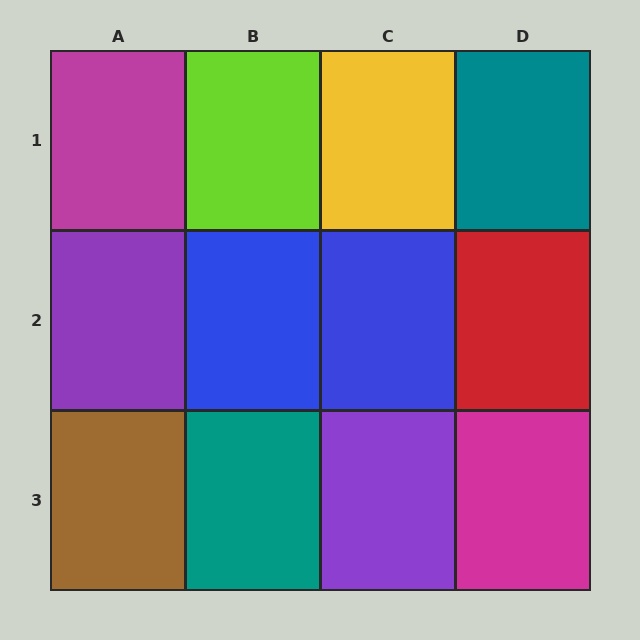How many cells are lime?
1 cell is lime.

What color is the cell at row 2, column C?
Blue.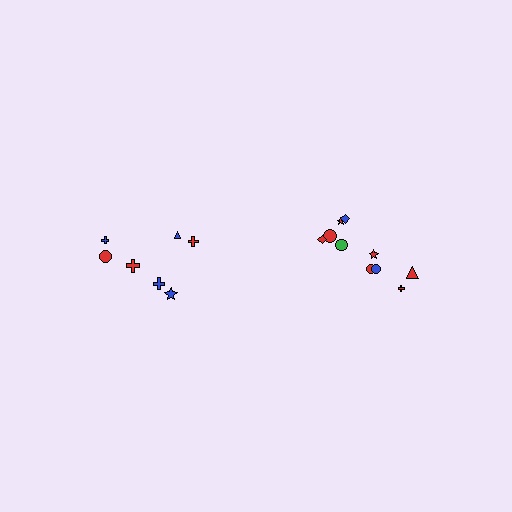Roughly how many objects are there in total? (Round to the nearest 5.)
Roughly 15 objects in total.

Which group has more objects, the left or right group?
The right group.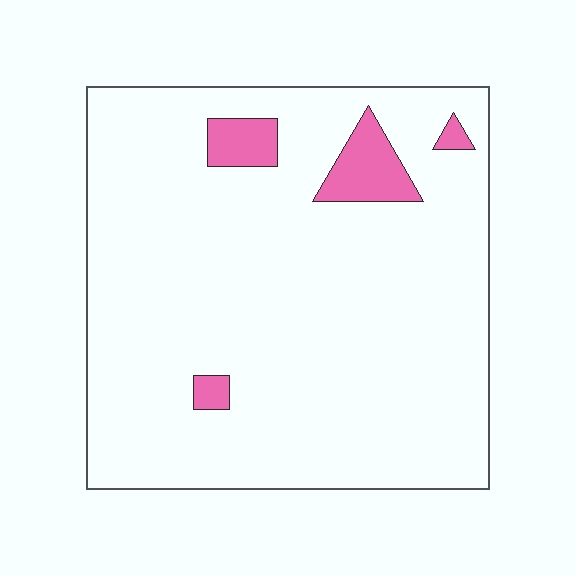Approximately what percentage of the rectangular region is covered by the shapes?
Approximately 5%.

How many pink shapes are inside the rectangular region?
4.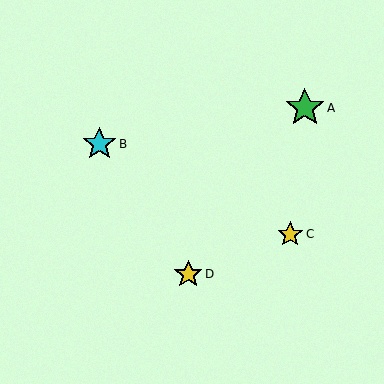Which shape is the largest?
The green star (labeled A) is the largest.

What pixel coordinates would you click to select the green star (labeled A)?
Click at (305, 108) to select the green star A.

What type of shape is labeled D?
Shape D is a yellow star.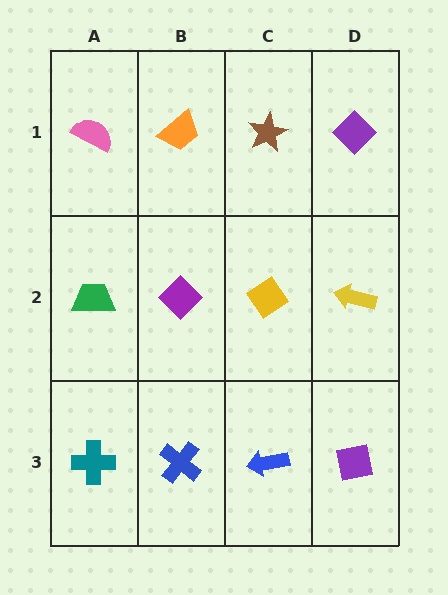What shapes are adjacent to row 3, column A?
A green trapezoid (row 2, column A), a blue cross (row 3, column B).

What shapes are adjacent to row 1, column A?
A green trapezoid (row 2, column A), an orange trapezoid (row 1, column B).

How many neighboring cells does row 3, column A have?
2.